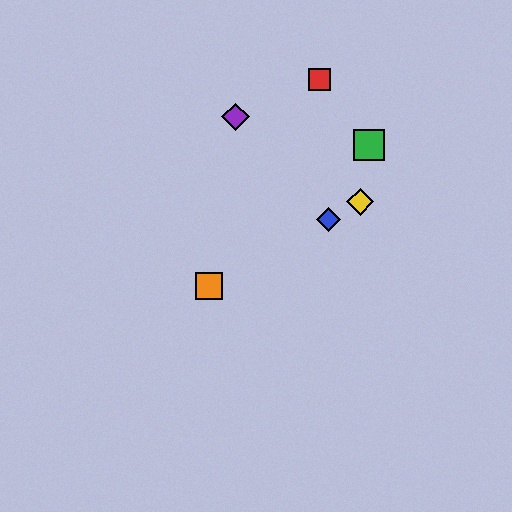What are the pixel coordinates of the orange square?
The orange square is at (209, 286).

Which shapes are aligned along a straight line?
The blue diamond, the yellow diamond, the orange square are aligned along a straight line.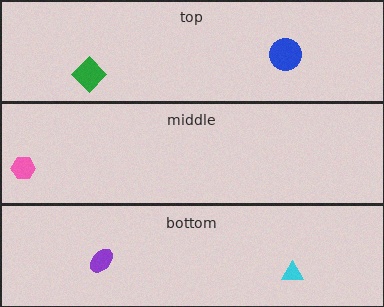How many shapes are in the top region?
2.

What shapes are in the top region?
The green diamond, the blue circle.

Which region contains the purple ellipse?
The bottom region.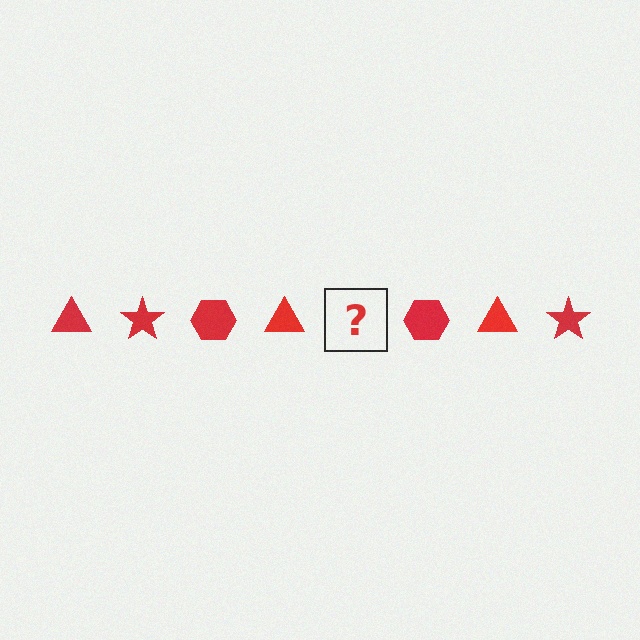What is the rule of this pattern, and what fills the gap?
The rule is that the pattern cycles through triangle, star, hexagon shapes in red. The gap should be filled with a red star.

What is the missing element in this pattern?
The missing element is a red star.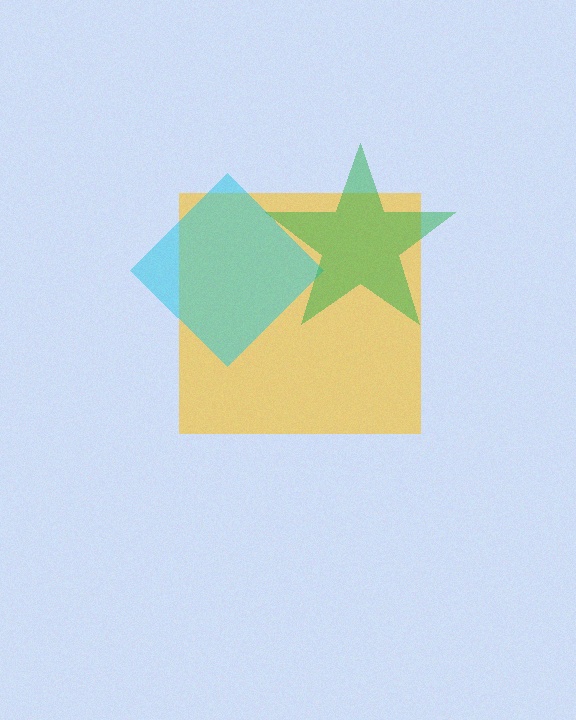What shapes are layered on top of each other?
The layered shapes are: a yellow square, a cyan diamond, a green star.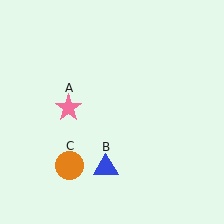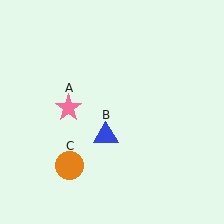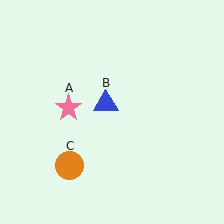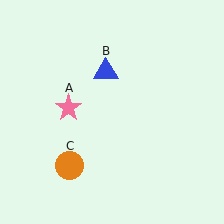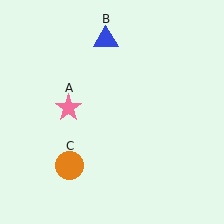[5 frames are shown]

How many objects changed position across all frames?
1 object changed position: blue triangle (object B).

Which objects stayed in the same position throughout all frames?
Pink star (object A) and orange circle (object C) remained stationary.